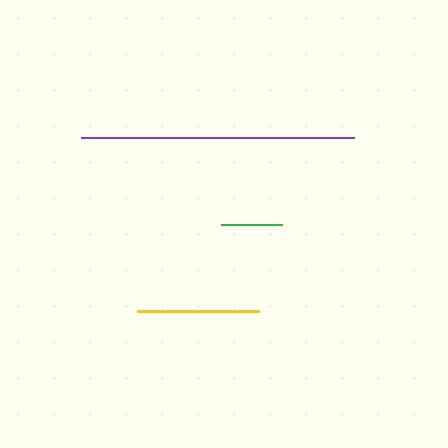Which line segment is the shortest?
The green line is the shortest at approximately 61 pixels.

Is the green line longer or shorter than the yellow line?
The yellow line is longer than the green line.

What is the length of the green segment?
The green segment is approximately 61 pixels long.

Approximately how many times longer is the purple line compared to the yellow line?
The purple line is approximately 2.2 times the length of the yellow line.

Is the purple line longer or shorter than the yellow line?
The purple line is longer than the yellow line.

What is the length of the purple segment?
The purple segment is approximately 273 pixels long.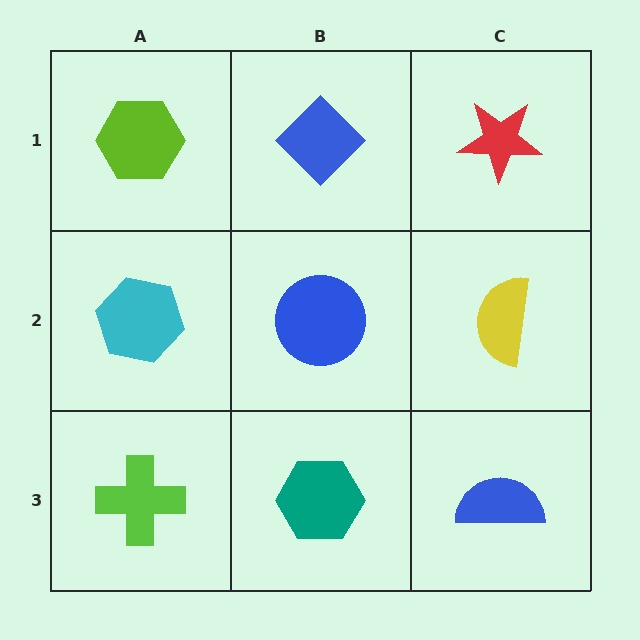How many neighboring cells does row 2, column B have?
4.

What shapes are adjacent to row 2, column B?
A blue diamond (row 1, column B), a teal hexagon (row 3, column B), a cyan hexagon (row 2, column A), a yellow semicircle (row 2, column C).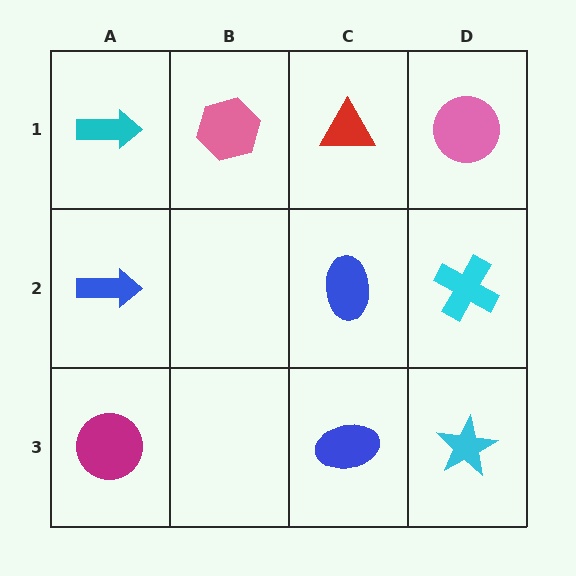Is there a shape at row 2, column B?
No, that cell is empty.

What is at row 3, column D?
A cyan star.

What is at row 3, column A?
A magenta circle.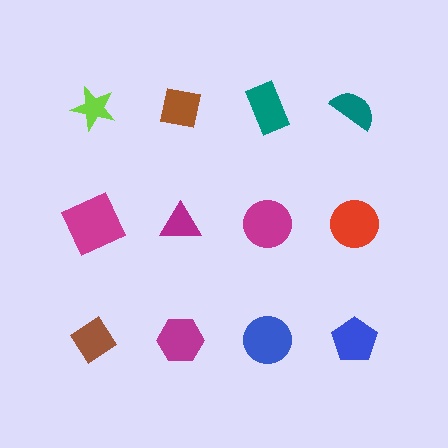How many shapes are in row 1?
4 shapes.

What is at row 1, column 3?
A teal rectangle.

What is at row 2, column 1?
A magenta square.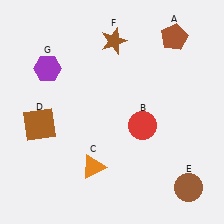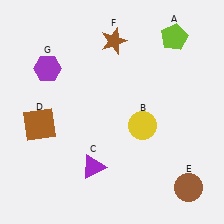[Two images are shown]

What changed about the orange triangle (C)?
In Image 1, C is orange. In Image 2, it changed to purple.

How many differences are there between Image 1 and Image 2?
There are 3 differences between the two images.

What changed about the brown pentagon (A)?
In Image 1, A is brown. In Image 2, it changed to lime.